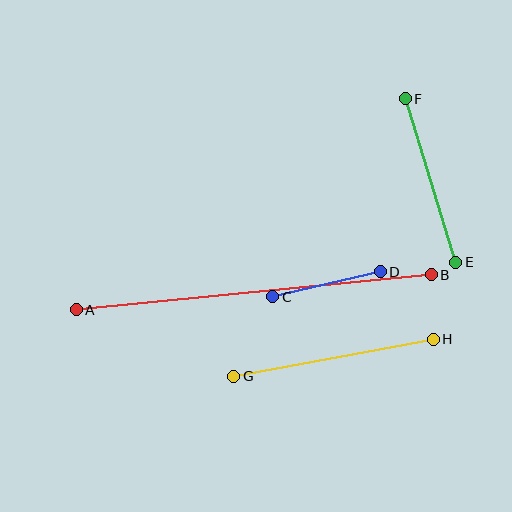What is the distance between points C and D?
The distance is approximately 110 pixels.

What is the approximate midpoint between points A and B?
The midpoint is at approximately (254, 292) pixels.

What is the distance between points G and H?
The distance is approximately 203 pixels.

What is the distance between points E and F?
The distance is approximately 171 pixels.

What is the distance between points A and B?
The distance is approximately 356 pixels.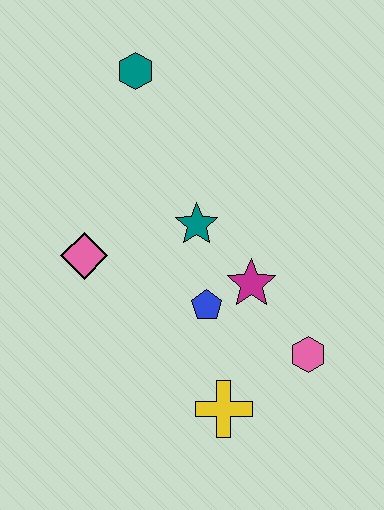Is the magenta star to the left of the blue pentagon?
No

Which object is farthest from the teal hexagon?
The yellow cross is farthest from the teal hexagon.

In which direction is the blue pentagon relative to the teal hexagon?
The blue pentagon is below the teal hexagon.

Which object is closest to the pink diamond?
The teal star is closest to the pink diamond.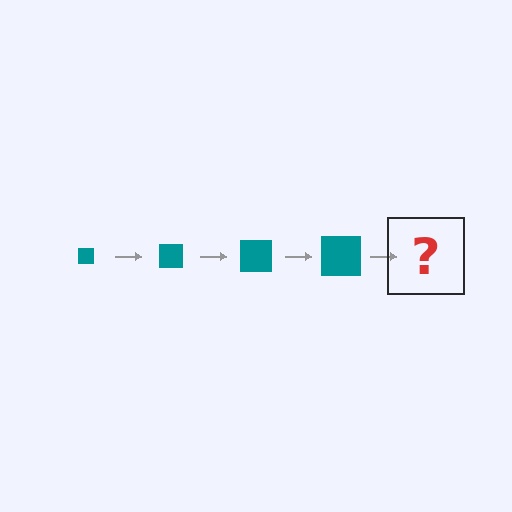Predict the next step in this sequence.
The next step is a teal square, larger than the previous one.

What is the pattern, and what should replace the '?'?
The pattern is that the square gets progressively larger each step. The '?' should be a teal square, larger than the previous one.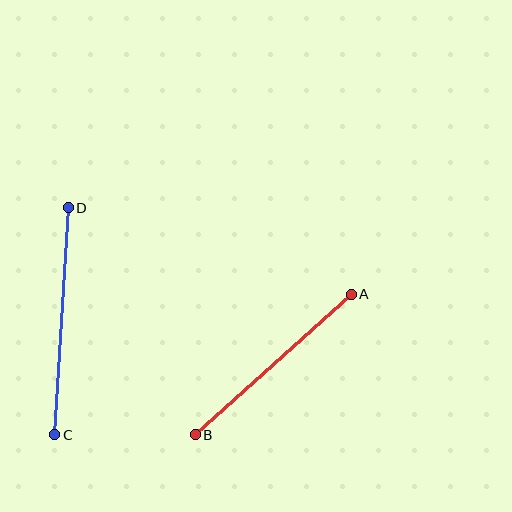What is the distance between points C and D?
The distance is approximately 228 pixels.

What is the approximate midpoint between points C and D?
The midpoint is at approximately (62, 321) pixels.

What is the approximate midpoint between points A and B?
The midpoint is at approximately (273, 364) pixels.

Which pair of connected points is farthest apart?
Points C and D are farthest apart.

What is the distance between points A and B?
The distance is approximately 210 pixels.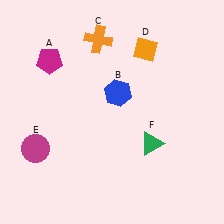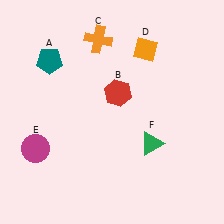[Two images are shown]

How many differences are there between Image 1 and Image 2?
There are 2 differences between the two images.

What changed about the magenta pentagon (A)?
In Image 1, A is magenta. In Image 2, it changed to teal.